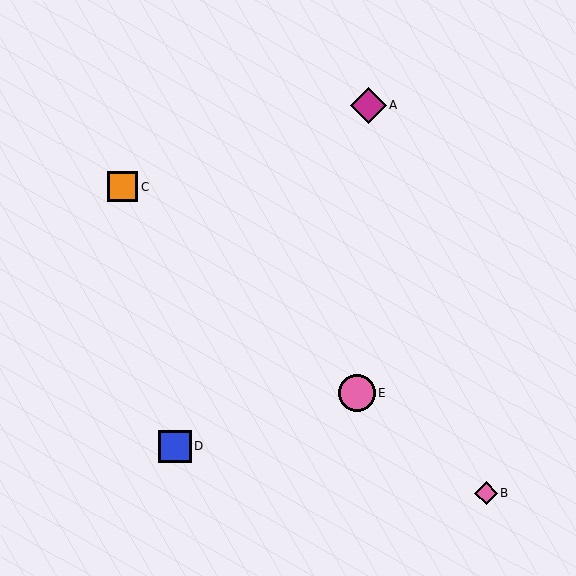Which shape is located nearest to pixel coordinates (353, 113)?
The magenta diamond (labeled A) at (368, 105) is nearest to that location.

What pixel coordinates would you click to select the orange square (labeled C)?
Click at (122, 187) to select the orange square C.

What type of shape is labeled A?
Shape A is a magenta diamond.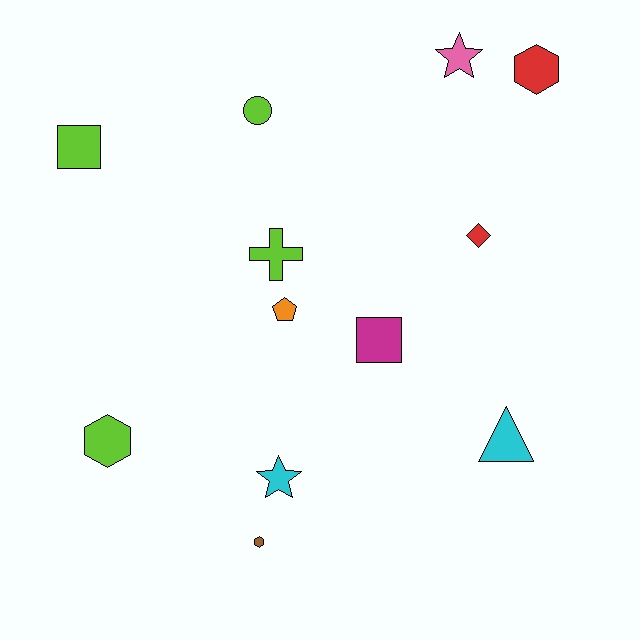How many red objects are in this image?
There are 2 red objects.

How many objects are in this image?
There are 12 objects.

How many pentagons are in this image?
There is 1 pentagon.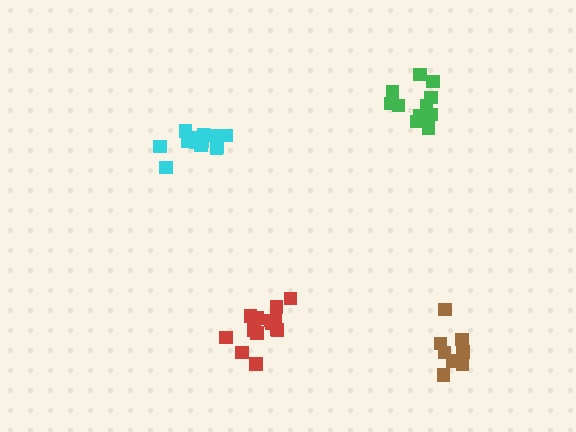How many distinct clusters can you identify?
There are 4 distinct clusters.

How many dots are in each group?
Group 1: 14 dots, Group 2: 14 dots, Group 3: 9 dots, Group 4: 11 dots (48 total).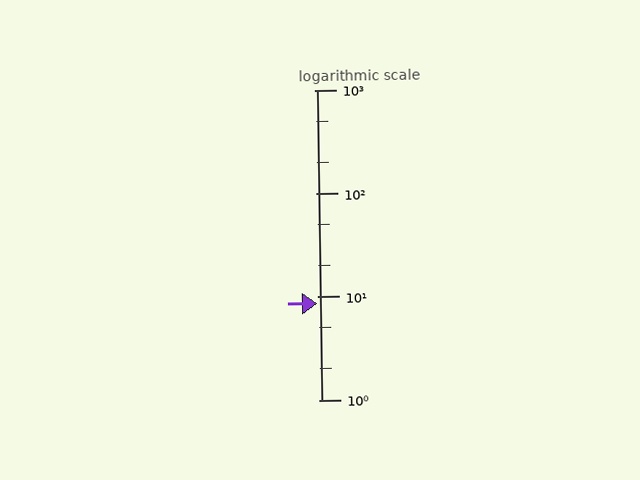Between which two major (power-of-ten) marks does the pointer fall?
The pointer is between 1 and 10.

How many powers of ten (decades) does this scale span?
The scale spans 3 decades, from 1 to 1000.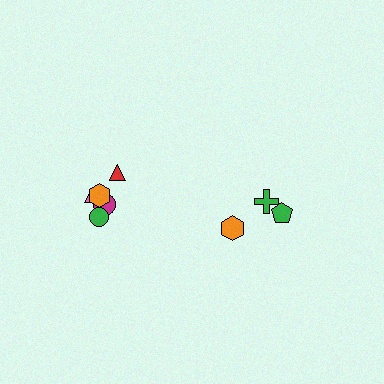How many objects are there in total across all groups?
There are 8 objects.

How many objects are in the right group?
There are 3 objects.